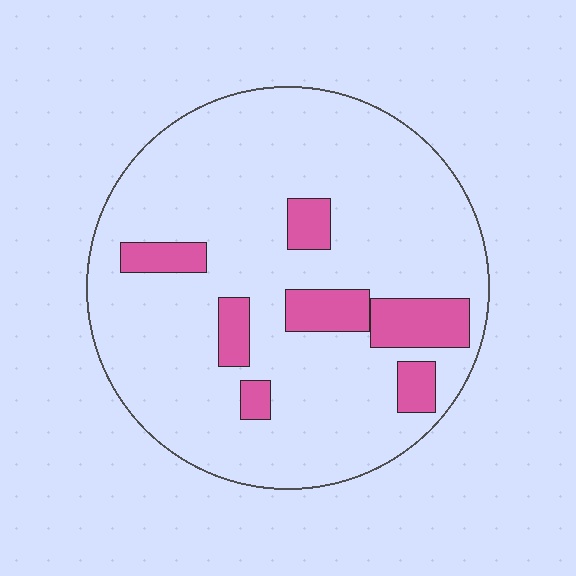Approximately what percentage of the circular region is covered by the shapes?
Approximately 15%.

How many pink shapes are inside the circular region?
7.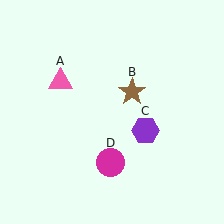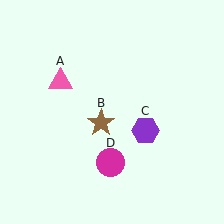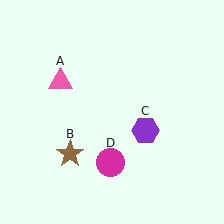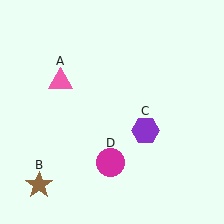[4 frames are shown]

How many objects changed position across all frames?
1 object changed position: brown star (object B).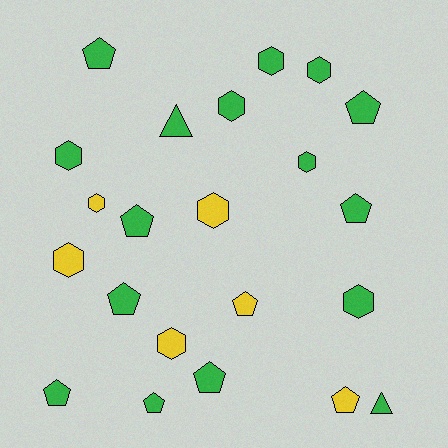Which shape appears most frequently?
Pentagon, with 10 objects.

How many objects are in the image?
There are 22 objects.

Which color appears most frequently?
Green, with 16 objects.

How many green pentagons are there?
There are 8 green pentagons.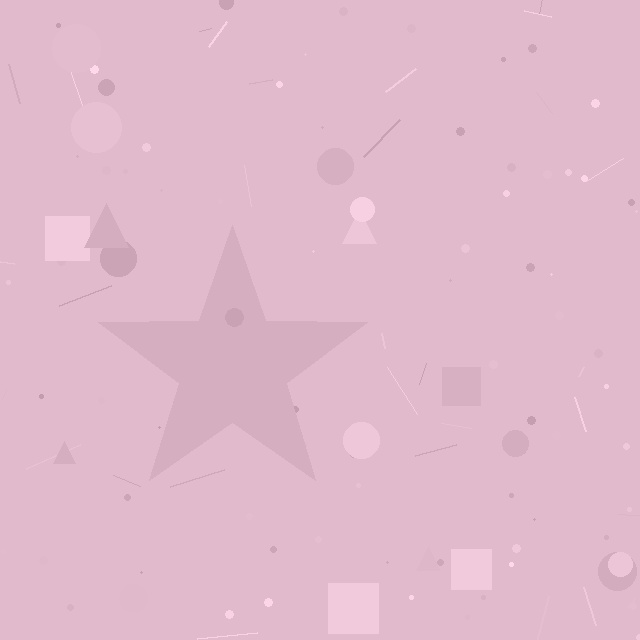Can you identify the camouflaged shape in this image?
The camouflaged shape is a star.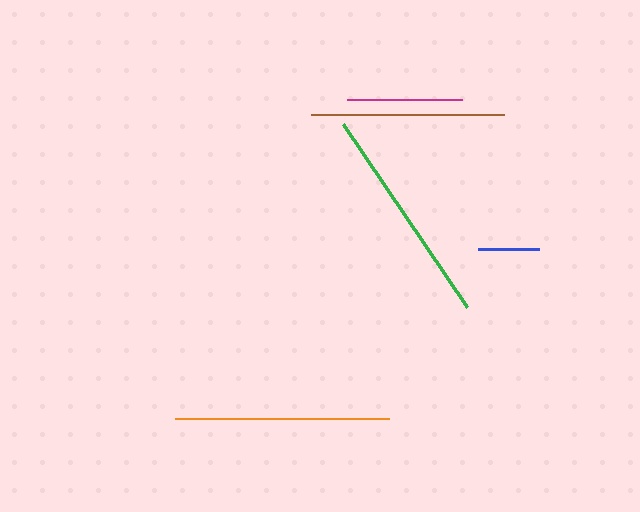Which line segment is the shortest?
The blue line is the shortest at approximately 62 pixels.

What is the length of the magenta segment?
The magenta segment is approximately 116 pixels long.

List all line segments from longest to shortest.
From longest to shortest: green, orange, brown, magenta, blue.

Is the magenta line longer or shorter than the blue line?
The magenta line is longer than the blue line.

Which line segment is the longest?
The green line is the longest at approximately 221 pixels.